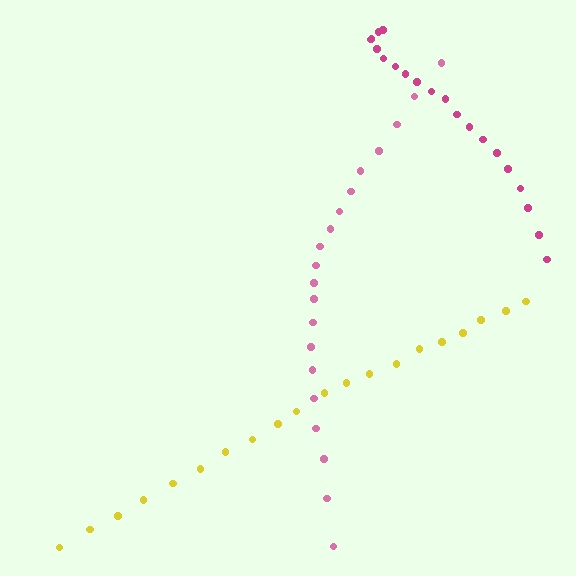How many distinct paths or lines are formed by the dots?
There are 3 distinct paths.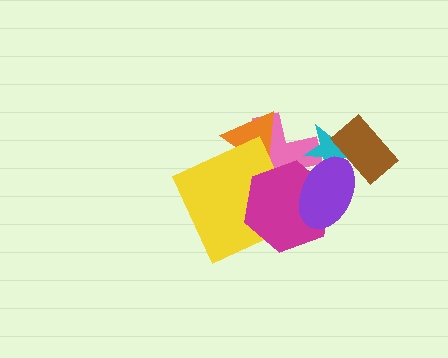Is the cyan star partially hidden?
Yes, it is partially covered by another shape.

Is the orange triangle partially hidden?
Yes, it is partially covered by another shape.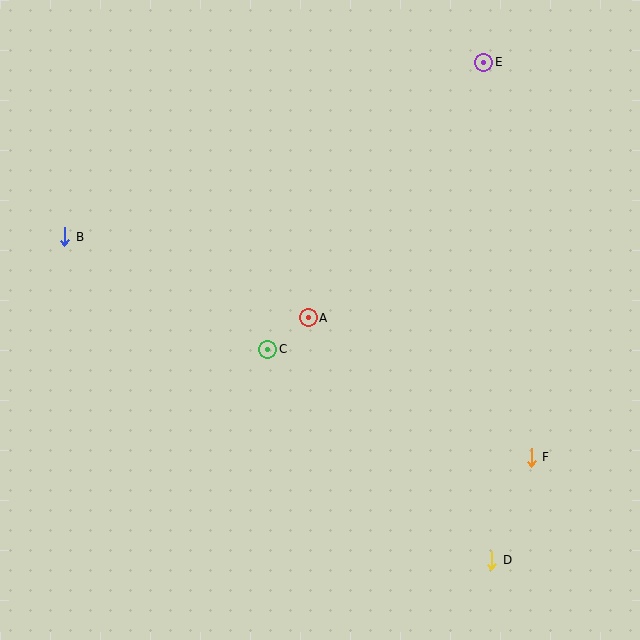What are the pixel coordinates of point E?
Point E is at (484, 62).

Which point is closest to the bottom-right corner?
Point D is closest to the bottom-right corner.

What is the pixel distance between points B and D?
The distance between B and D is 536 pixels.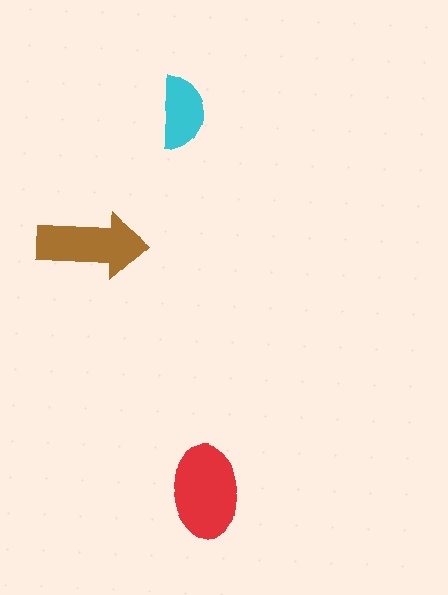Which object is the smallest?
The cyan semicircle.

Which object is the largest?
The red ellipse.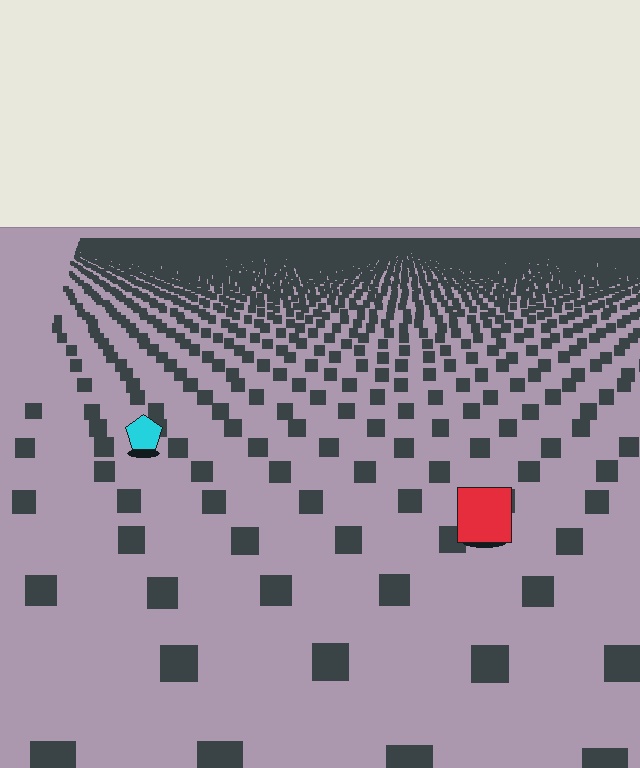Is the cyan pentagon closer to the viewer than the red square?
No. The red square is closer — you can tell from the texture gradient: the ground texture is coarser near it.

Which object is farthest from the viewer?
The cyan pentagon is farthest from the viewer. It appears smaller and the ground texture around it is denser.